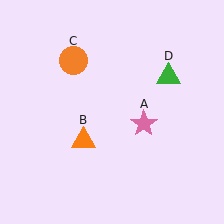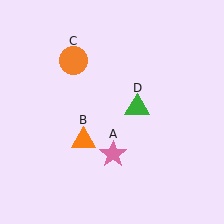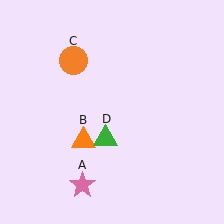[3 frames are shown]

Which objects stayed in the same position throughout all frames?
Orange triangle (object B) and orange circle (object C) remained stationary.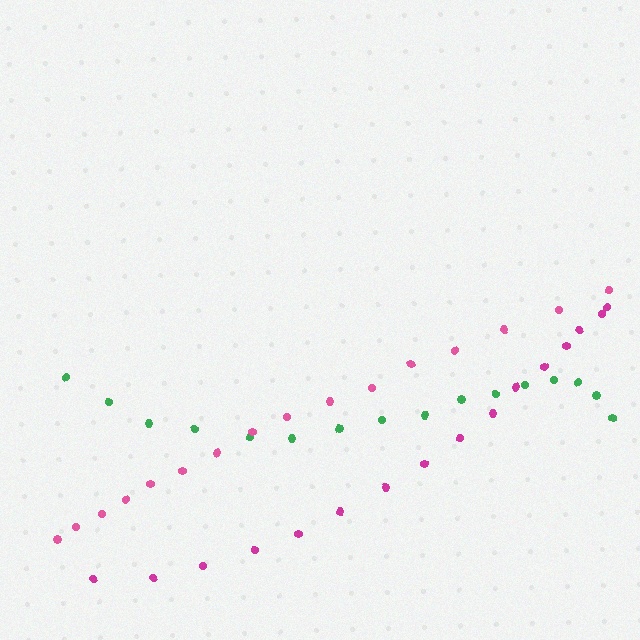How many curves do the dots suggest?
There are 3 distinct paths.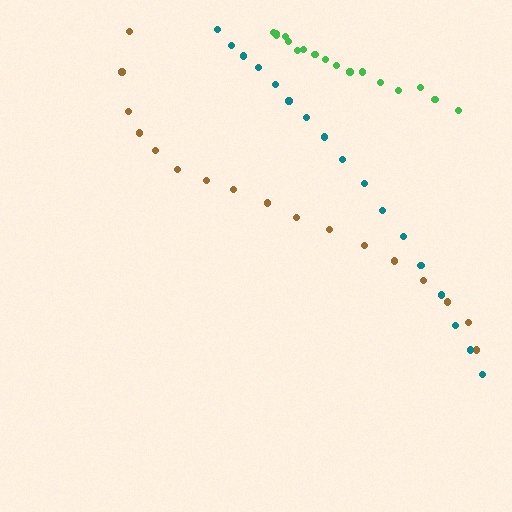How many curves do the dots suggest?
There are 3 distinct paths.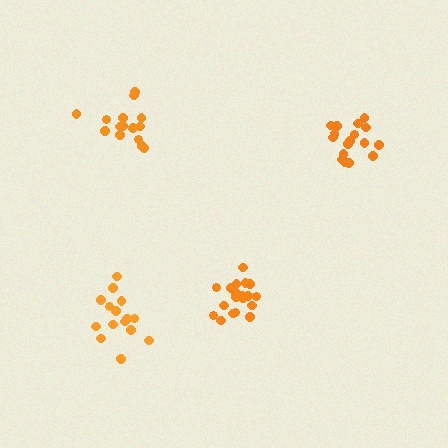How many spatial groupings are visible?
There are 4 spatial groupings.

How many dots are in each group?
Group 1: 17 dots, Group 2: 19 dots, Group 3: 15 dots, Group 4: 15 dots (66 total).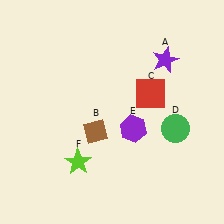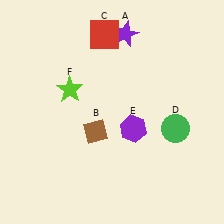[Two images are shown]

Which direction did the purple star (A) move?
The purple star (A) moved left.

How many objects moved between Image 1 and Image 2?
3 objects moved between the two images.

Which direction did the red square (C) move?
The red square (C) moved up.